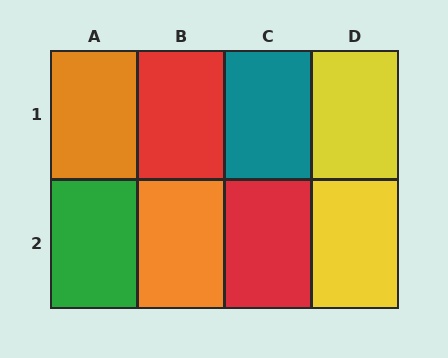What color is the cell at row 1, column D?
Yellow.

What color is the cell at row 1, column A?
Orange.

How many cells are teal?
1 cell is teal.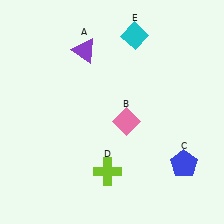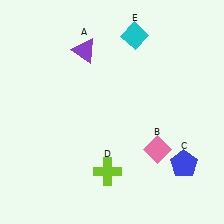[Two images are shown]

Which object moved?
The pink diamond (B) moved right.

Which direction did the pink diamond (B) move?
The pink diamond (B) moved right.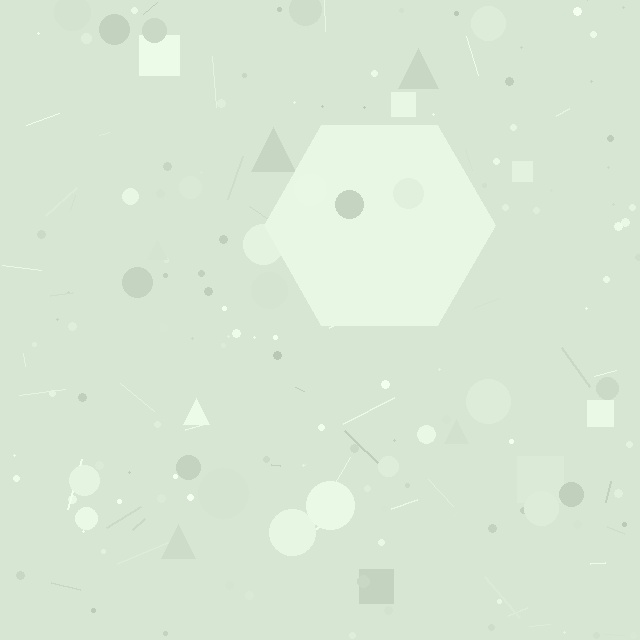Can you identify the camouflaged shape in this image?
The camouflaged shape is a hexagon.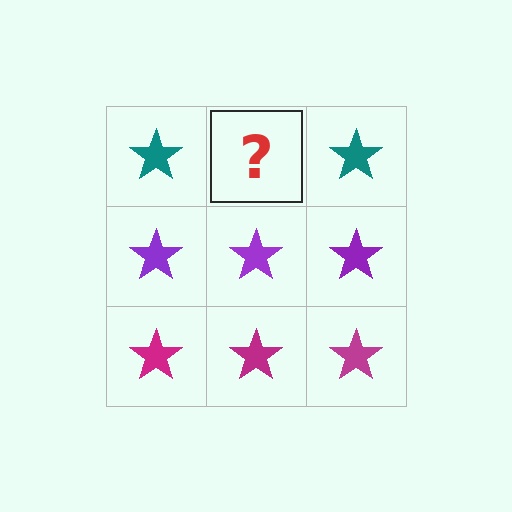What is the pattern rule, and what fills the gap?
The rule is that each row has a consistent color. The gap should be filled with a teal star.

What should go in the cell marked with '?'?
The missing cell should contain a teal star.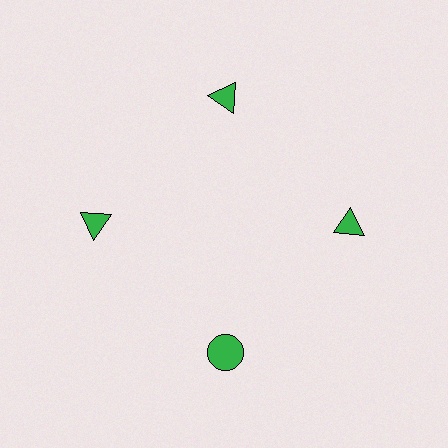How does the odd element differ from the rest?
It has a different shape: circle instead of triangle.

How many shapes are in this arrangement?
There are 4 shapes arranged in a ring pattern.